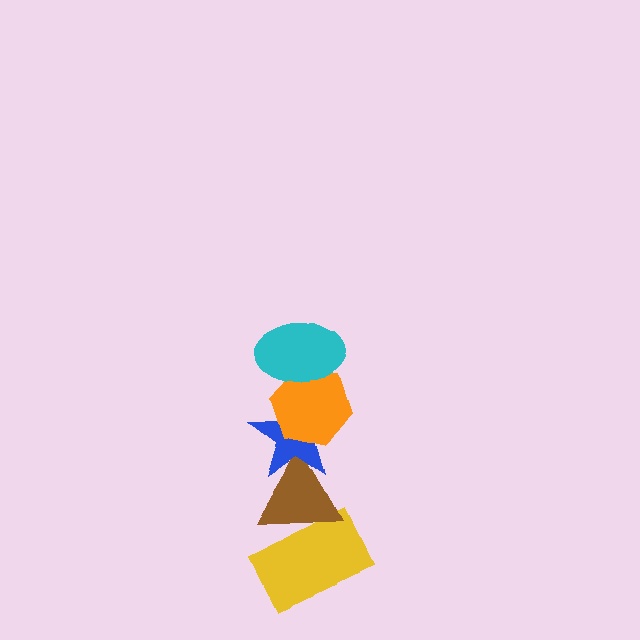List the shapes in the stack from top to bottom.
From top to bottom: the cyan ellipse, the orange hexagon, the blue star, the brown triangle, the yellow rectangle.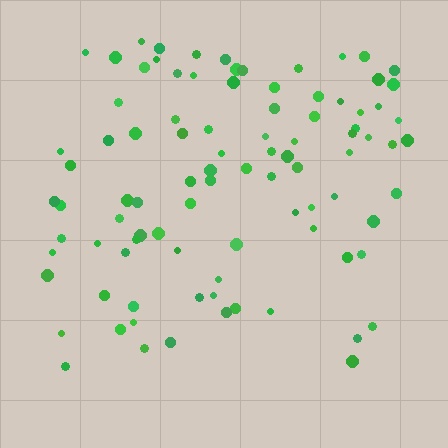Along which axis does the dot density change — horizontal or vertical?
Vertical.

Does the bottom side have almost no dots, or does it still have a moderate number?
Still a moderate number, just noticeably fewer than the top.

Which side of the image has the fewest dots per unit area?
The bottom.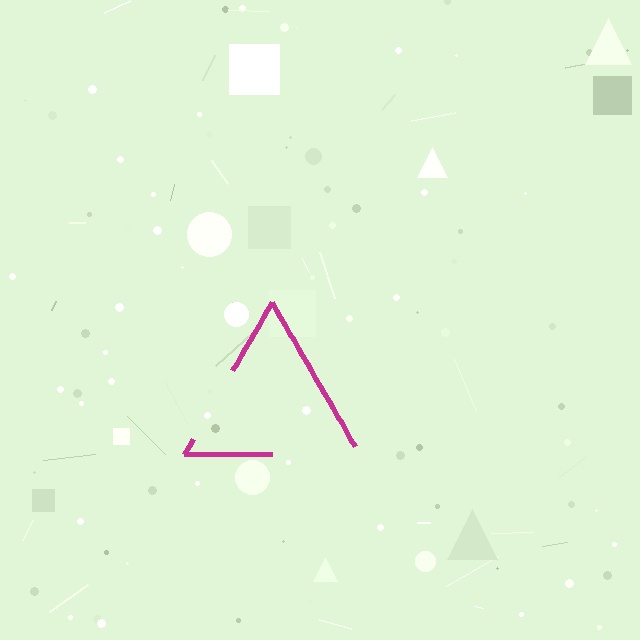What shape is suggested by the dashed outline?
The dashed outline suggests a triangle.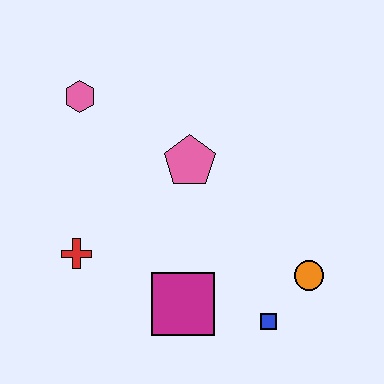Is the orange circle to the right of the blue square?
Yes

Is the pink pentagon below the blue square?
No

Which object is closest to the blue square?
The orange circle is closest to the blue square.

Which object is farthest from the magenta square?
The pink hexagon is farthest from the magenta square.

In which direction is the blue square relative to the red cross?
The blue square is to the right of the red cross.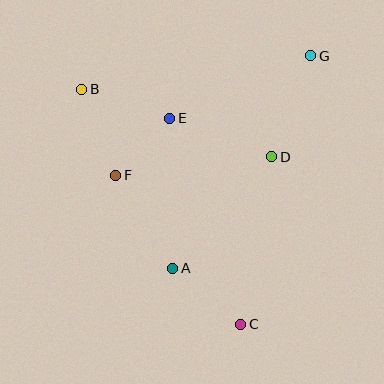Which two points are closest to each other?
Points E and F are closest to each other.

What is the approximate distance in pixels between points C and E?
The distance between C and E is approximately 218 pixels.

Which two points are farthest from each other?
Points B and C are farthest from each other.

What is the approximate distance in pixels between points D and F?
The distance between D and F is approximately 157 pixels.